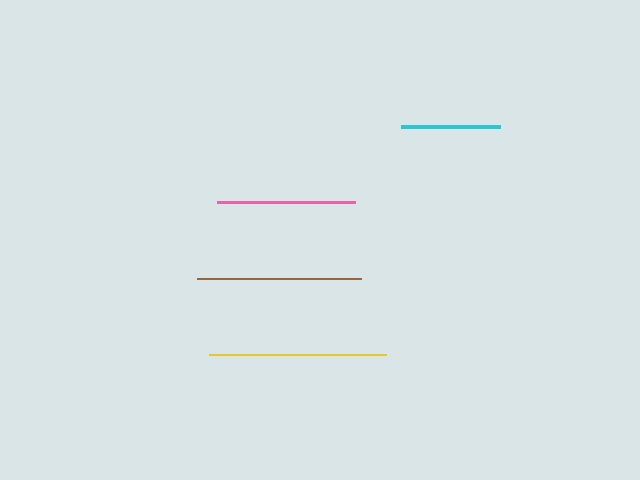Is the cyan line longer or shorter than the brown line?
The brown line is longer than the cyan line.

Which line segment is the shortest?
The cyan line is the shortest at approximately 99 pixels.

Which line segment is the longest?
The yellow line is the longest at approximately 177 pixels.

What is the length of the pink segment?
The pink segment is approximately 138 pixels long.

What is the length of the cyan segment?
The cyan segment is approximately 99 pixels long.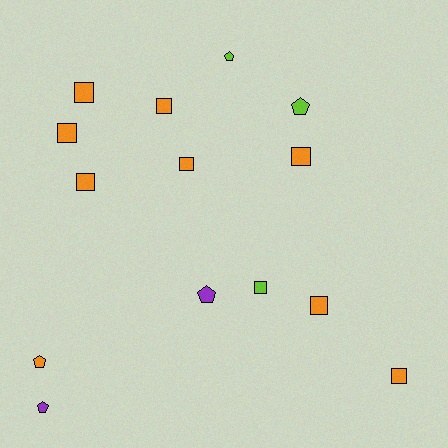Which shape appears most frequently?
Square, with 9 objects.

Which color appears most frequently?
Orange, with 9 objects.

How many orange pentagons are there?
There is 1 orange pentagon.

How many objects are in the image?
There are 14 objects.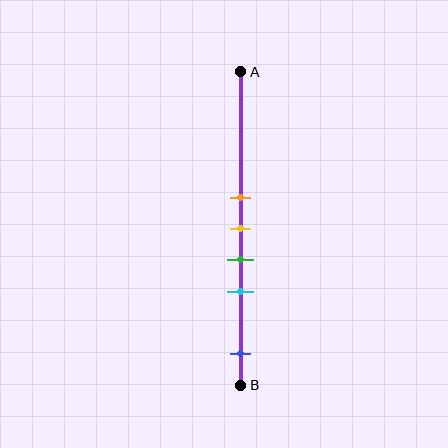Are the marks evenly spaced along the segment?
No, the marks are not evenly spaced.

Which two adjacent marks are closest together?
The orange and yellow marks are the closest adjacent pair.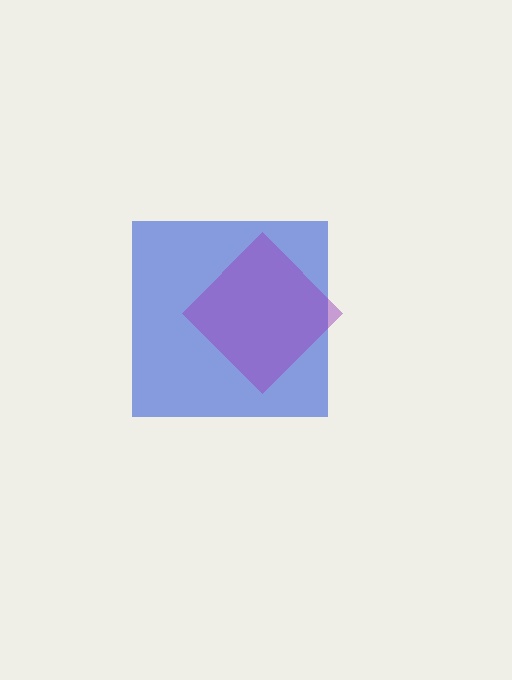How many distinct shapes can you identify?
There are 2 distinct shapes: a blue square, a purple diamond.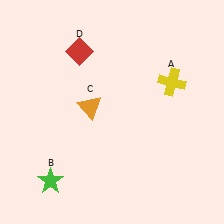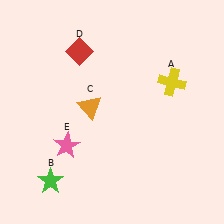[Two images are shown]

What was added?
A pink star (E) was added in Image 2.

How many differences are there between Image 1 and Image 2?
There is 1 difference between the two images.